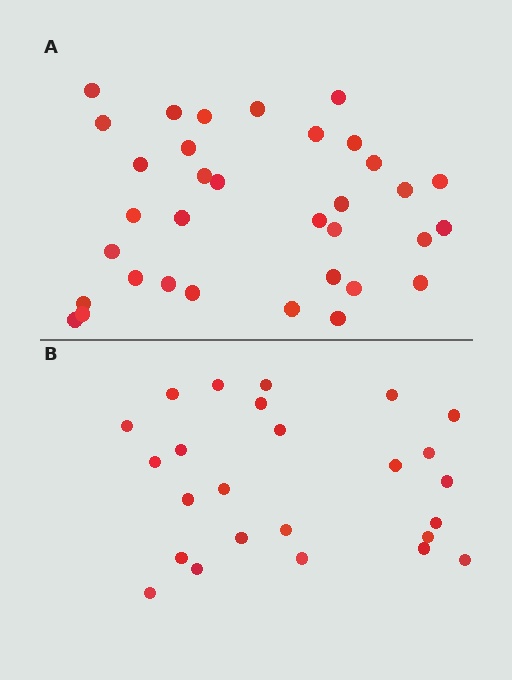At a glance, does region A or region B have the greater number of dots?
Region A (the top region) has more dots.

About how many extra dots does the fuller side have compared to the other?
Region A has roughly 8 or so more dots than region B.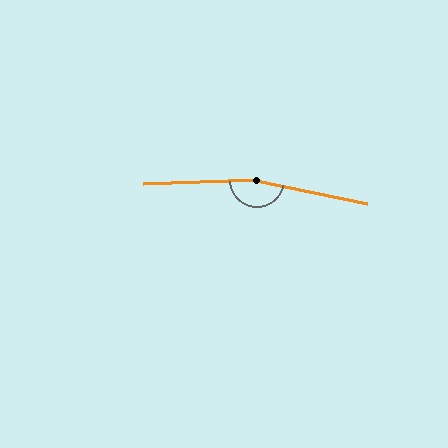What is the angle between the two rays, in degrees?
Approximately 166 degrees.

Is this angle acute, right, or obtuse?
It is obtuse.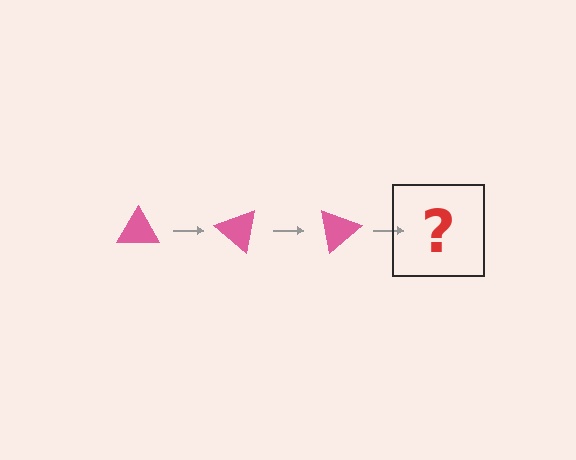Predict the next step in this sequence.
The next step is a pink triangle rotated 120 degrees.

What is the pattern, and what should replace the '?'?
The pattern is that the triangle rotates 40 degrees each step. The '?' should be a pink triangle rotated 120 degrees.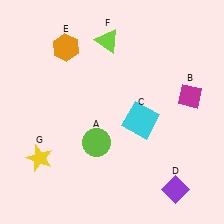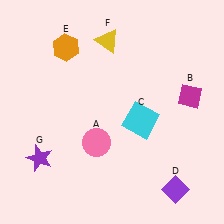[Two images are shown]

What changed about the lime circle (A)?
In Image 1, A is lime. In Image 2, it changed to pink.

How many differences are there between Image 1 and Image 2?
There are 3 differences between the two images.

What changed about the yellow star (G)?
In Image 1, G is yellow. In Image 2, it changed to purple.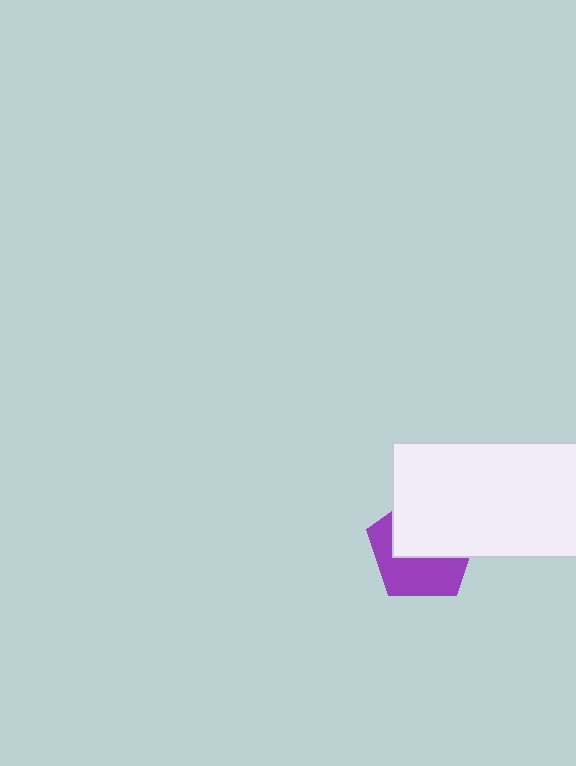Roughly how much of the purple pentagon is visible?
About half of it is visible (roughly 47%).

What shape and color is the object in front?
The object in front is a white rectangle.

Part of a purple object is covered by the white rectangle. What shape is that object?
It is a pentagon.